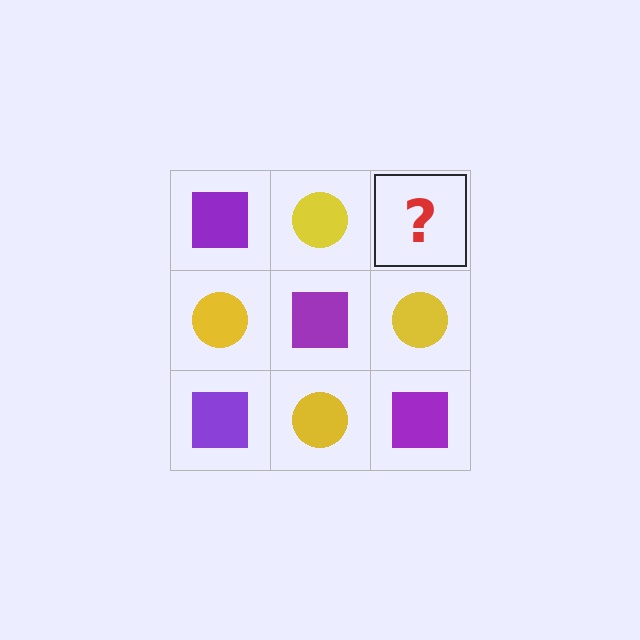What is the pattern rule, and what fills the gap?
The rule is that it alternates purple square and yellow circle in a checkerboard pattern. The gap should be filled with a purple square.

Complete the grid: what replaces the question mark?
The question mark should be replaced with a purple square.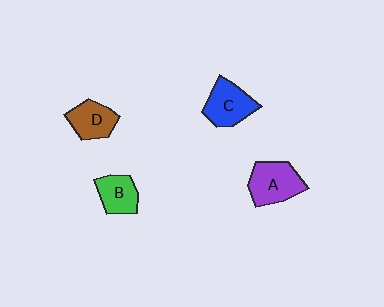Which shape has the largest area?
Shape A (purple).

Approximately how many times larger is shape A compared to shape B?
Approximately 1.4 times.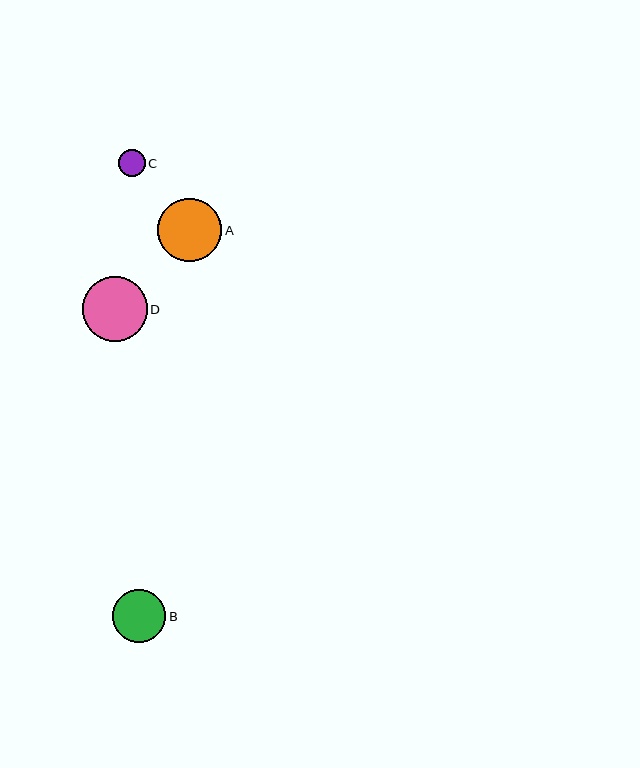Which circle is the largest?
Circle D is the largest with a size of approximately 65 pixels.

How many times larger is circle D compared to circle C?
Circle D is approximately 2.4 times the size of circle C.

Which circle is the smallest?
Circle C is the smallest with a size of approximately 27 pixels.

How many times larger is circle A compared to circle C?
Circle A is approximately 2.3 times the size of circle C.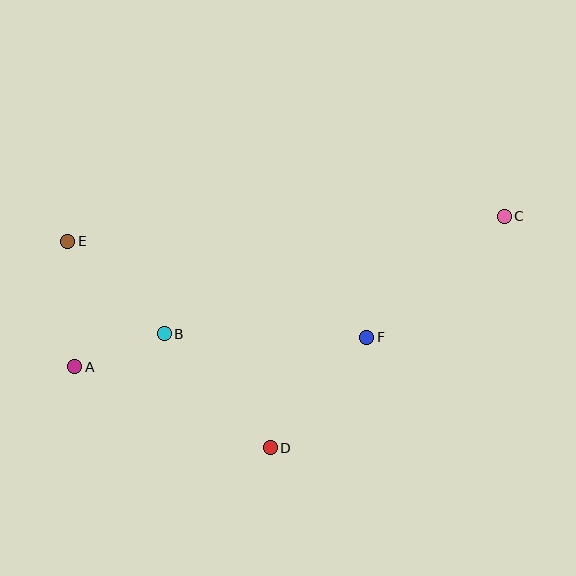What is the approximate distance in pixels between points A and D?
The distance between A and D is approximately 212 pixels.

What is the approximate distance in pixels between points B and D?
The distance between B and D is approximately 155 pixels.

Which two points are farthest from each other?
Points A and C are farthest from each other.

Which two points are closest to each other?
Points A and B are closest to each other.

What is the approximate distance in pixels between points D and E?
The distance between D and E is approximately 289 pixels.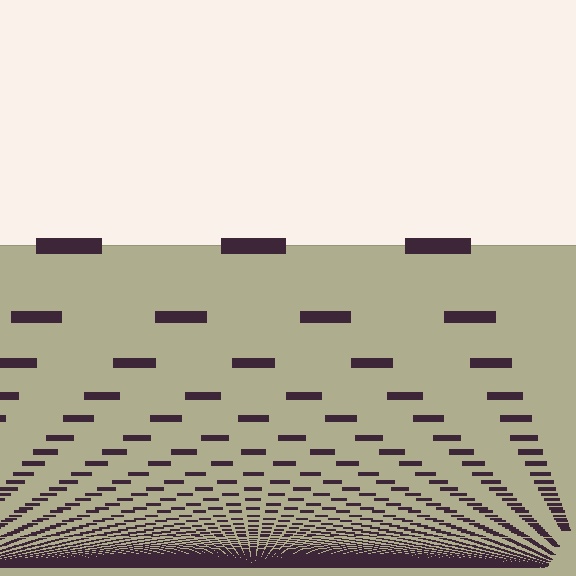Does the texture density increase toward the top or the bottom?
Density increases toward the bottom.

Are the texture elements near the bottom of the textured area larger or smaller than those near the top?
Smaller. The gradient is inverted — elements near the bottom are smaller and denser.